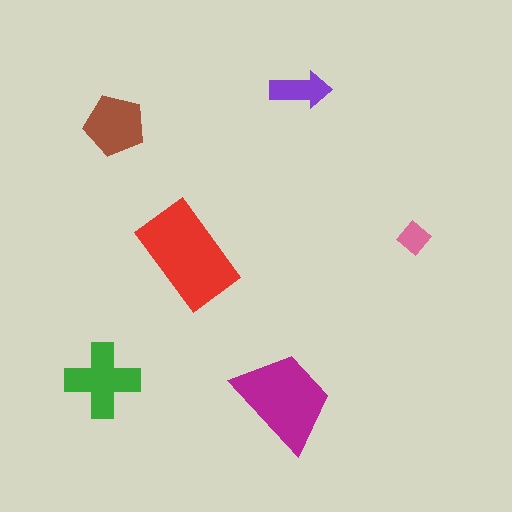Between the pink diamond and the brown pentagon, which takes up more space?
The brown pentagon.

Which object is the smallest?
The pink diamond.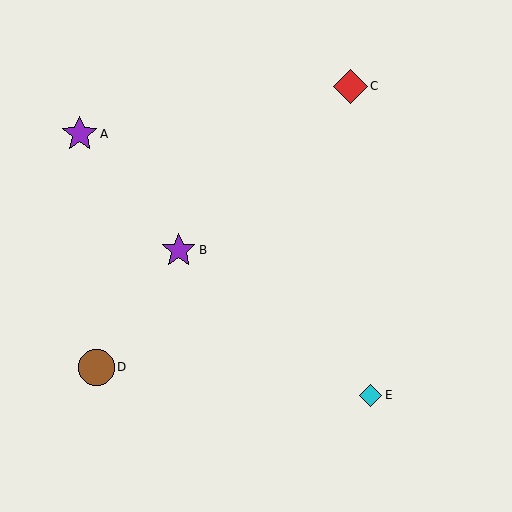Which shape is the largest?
The brown circle (labeled D) is the largest.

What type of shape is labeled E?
Shape E is a cyan diamond.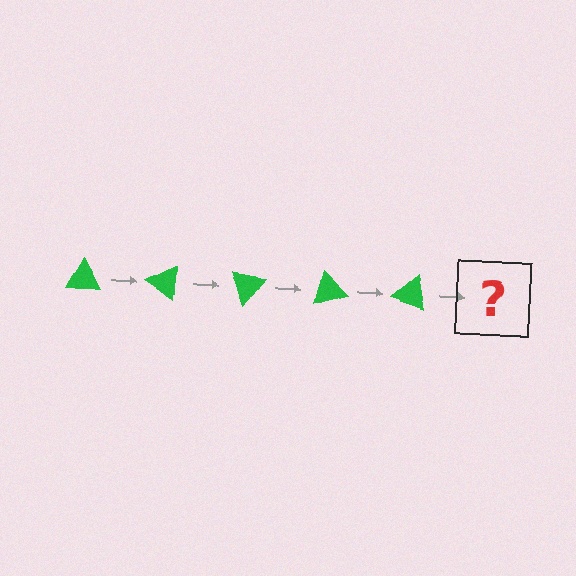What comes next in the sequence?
The next element should be a green triangle rotated 175 degrees.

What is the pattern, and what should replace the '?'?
The pattern is that the triangle rotates 35 degrees each step. The '?' should be a green triangle rotated 175 degrees.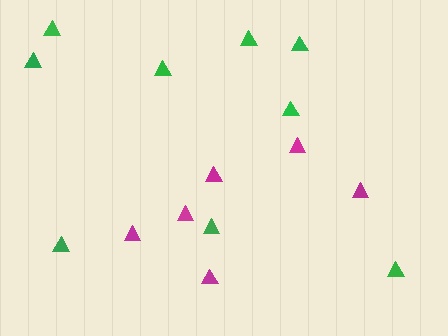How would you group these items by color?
There are 2 groups: one group of green triangles (9) and one group of magenta triangles (6).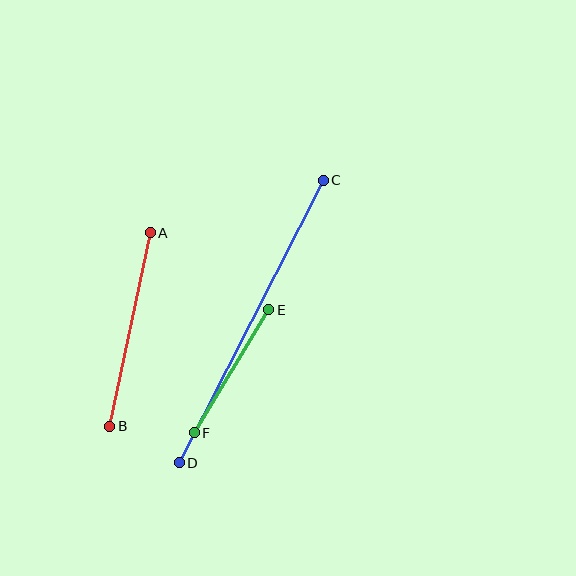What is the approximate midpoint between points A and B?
The midpoint is at approximately (130, 329) pixels.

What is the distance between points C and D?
The distance is approximately 317 pixels.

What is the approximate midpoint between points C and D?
The midpoint is at approximately (251, 322) pixels.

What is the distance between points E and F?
The distance is approximately 144 pixels.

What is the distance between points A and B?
The distance is approximately 197 pixels.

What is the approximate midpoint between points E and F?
The midpoint is at approximately (231, 371) pixels.